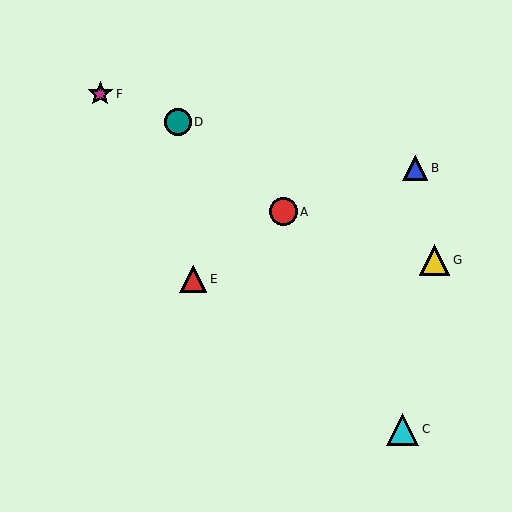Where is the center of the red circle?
The center of the red circle is at (283, 212).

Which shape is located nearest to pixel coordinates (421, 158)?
The blue triangle (labeled B) at (415, 168) is nearest to that location.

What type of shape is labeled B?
Shape B is a blue triangle.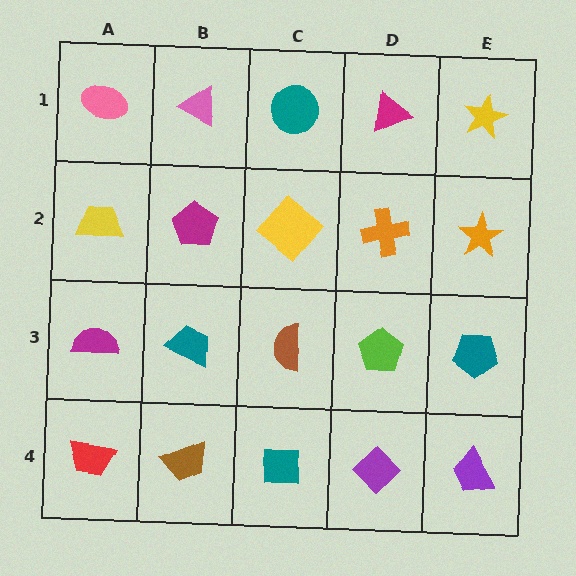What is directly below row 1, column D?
An orange cross.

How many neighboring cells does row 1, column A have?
2.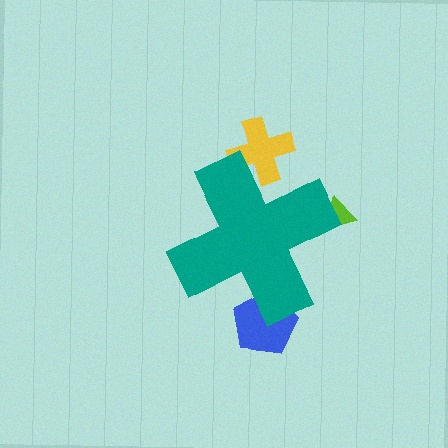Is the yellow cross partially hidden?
Yes, the yellow cross is partially hidden behind the teal cross.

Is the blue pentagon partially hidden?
Yes, the blue pentagon is partially hidden behind the teal cross.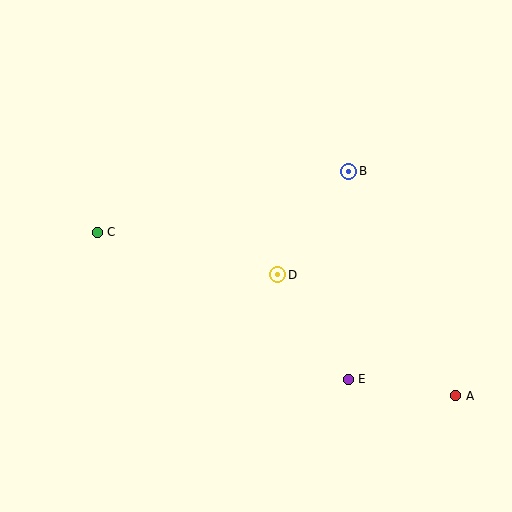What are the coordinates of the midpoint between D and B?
The midpoint between D and B is at (313, 223).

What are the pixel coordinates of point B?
Point B is at (349, 171).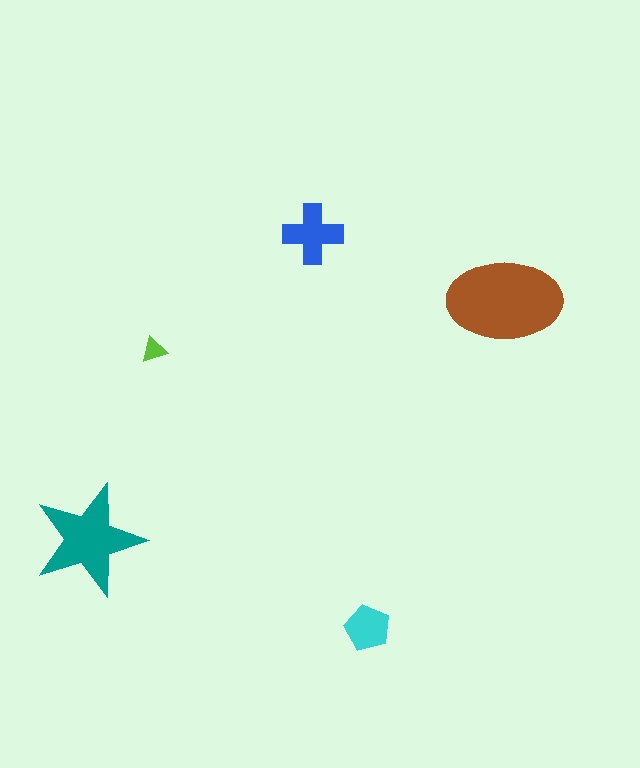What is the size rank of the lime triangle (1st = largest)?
5th.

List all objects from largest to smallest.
The brown ellipse, the teal star, the blue cross, the cyan pentagon, the lime triangle.